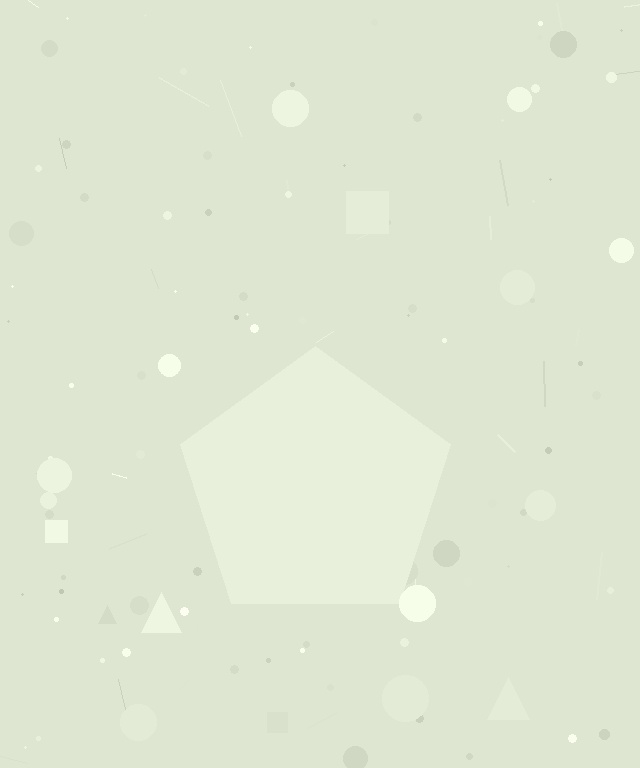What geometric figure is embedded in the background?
A pentagon is embedded in the background.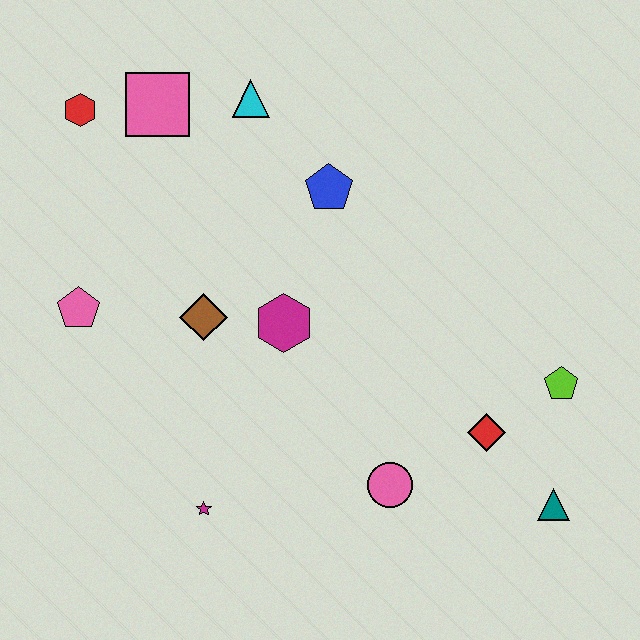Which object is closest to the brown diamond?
The magenta hexagon is closest to the brown diamond.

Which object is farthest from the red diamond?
The red hexagon is farthest from the red diamond.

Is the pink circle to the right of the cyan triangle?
Yes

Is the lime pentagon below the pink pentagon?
Yes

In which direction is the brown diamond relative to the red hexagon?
The brown diamond is below the red hexagon.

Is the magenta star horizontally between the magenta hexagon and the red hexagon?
Yes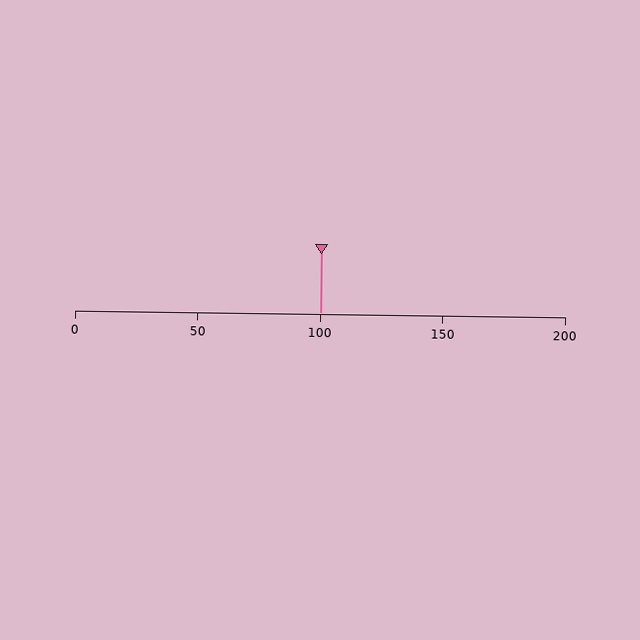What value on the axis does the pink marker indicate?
The marker indicates approximately 100.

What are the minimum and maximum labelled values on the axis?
The axis runs from 0 to 200.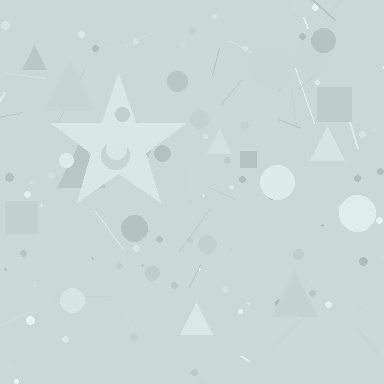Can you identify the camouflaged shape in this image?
The camouflaged shape is a star.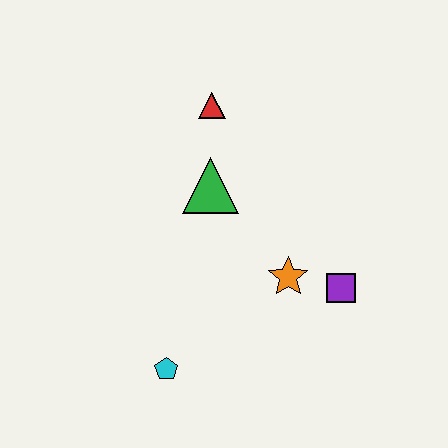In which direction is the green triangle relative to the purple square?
The green triangle is to the left of the purple square.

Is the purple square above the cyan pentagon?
Yes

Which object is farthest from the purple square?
The red triangle is farthest from the purple square.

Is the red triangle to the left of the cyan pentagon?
No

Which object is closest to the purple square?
The orange star is closest to the purple square.